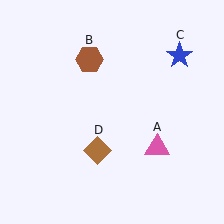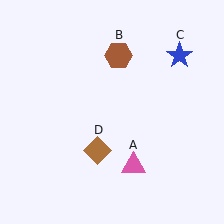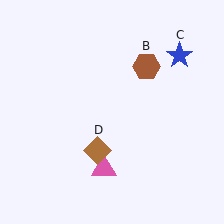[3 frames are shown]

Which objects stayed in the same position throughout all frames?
Blue star (object C) and brown diamond (object D) remained stationary.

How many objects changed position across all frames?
2 objects changed position: pink triangle (object A), brown hexagon (object B).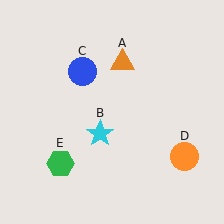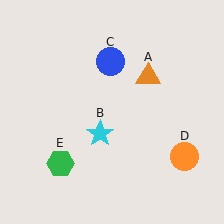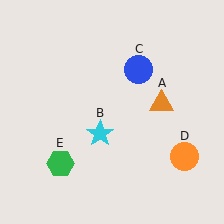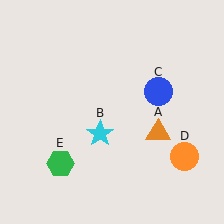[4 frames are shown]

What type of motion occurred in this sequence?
The orange triangle (object A), blue circle (object C) rotated clockwise around the center of the scene.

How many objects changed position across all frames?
2 objects changed position: orange triangle (object A), blue circle (object C).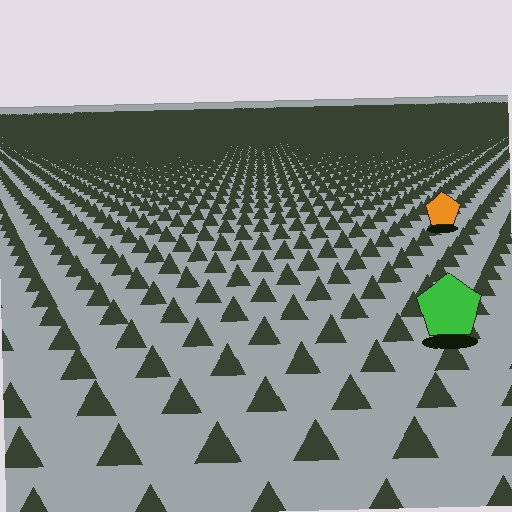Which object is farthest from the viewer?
The orange pentagon is farthest from the viewer. It appears smaller and the ground texture around it is denser.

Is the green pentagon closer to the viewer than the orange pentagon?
Yes. The green pentagon is closer — you can tell from the texture gradient: the ground texture is coarser near it.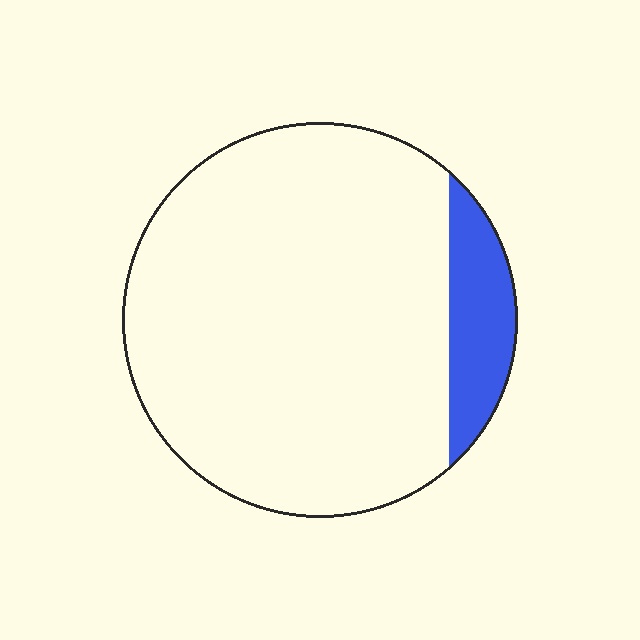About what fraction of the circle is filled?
About one eighth (1/8).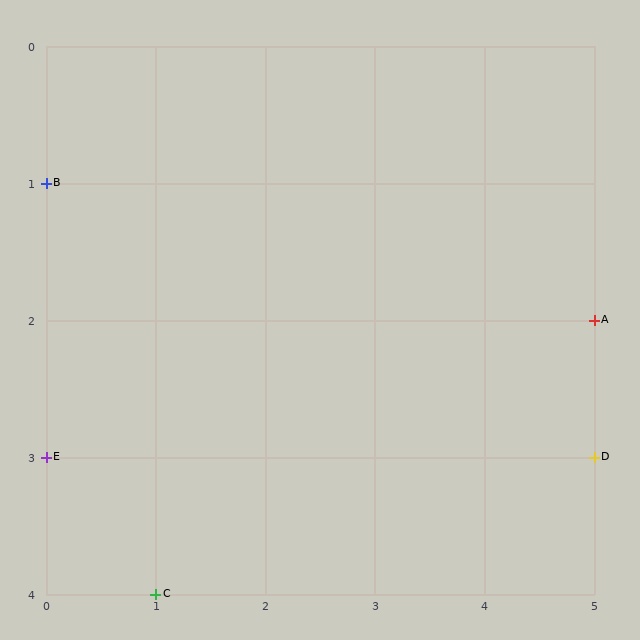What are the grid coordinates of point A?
Point A is at grid coordinates (5, 2).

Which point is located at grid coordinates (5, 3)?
Point D is at (5, 3).